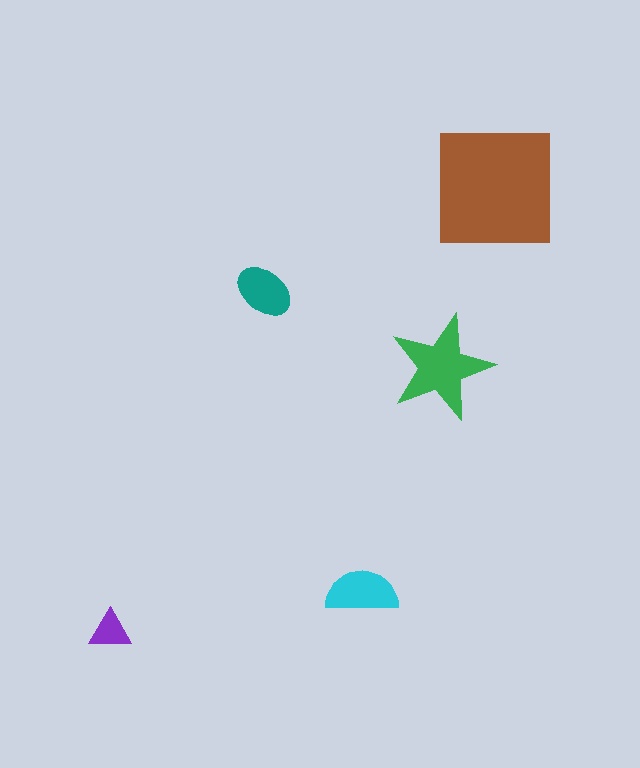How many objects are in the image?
There are 5 objects in the image.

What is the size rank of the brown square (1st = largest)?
1st.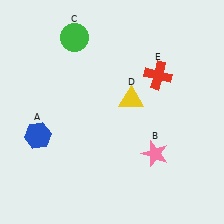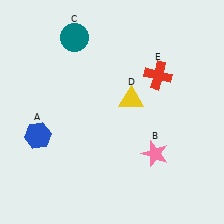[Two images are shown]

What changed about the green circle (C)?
In Image 1, C is green. In Image 2, it changed to teal.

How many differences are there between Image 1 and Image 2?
There is 1 difference between the two images.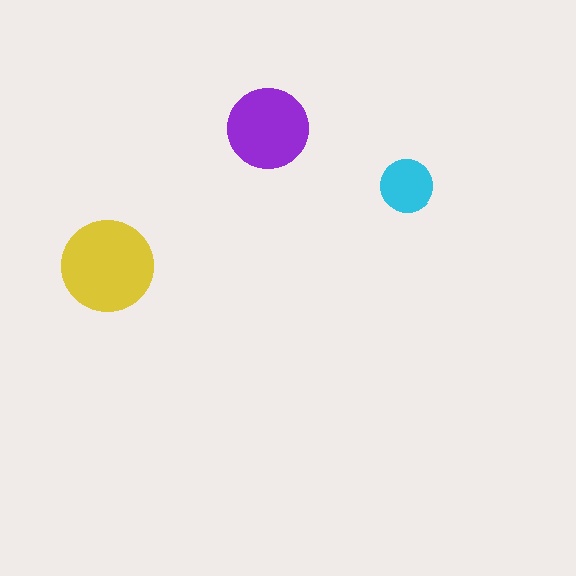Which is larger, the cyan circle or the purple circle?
The purple one.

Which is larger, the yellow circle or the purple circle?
The yellow one.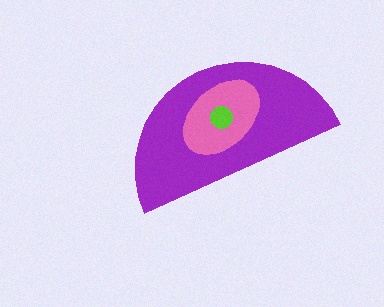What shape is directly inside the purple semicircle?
The pink ellipse.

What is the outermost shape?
The purple semicircle.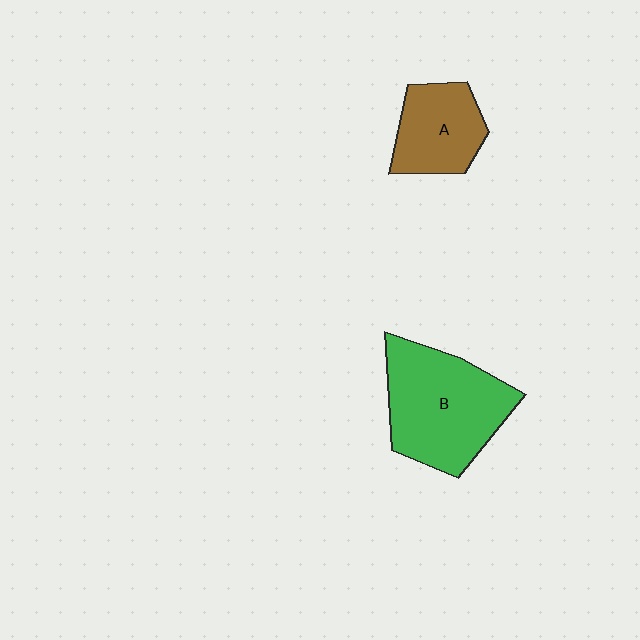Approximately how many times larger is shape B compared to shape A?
Approximately 1.7 times.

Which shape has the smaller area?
Shape A (brown).